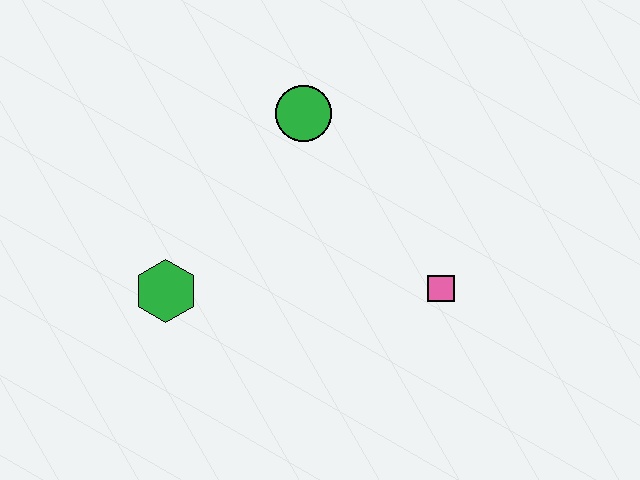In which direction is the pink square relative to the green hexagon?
The pink square is to the right of the green hexagon.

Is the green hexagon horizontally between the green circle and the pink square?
No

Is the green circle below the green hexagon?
No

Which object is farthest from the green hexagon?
The pink square is farthest from the green hexagon.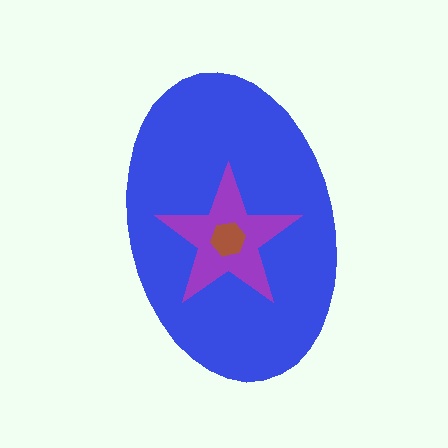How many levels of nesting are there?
3.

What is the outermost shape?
The blue ellipse.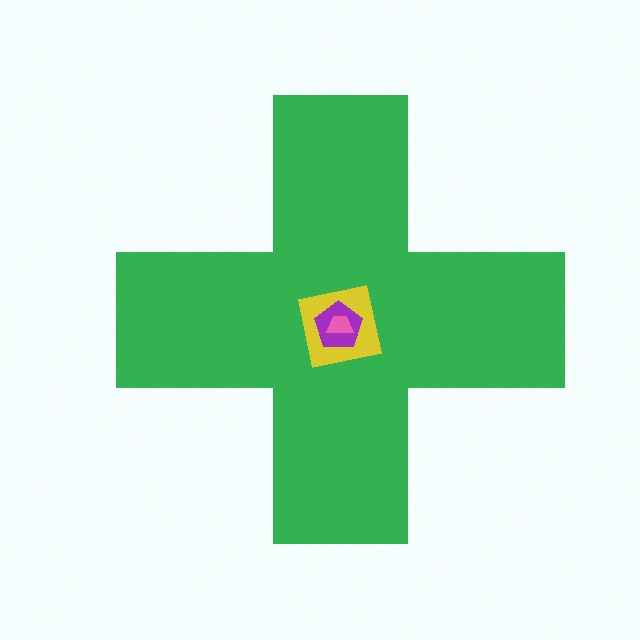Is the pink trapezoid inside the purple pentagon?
Yes.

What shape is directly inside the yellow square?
The purple pentagon.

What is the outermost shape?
The green cross.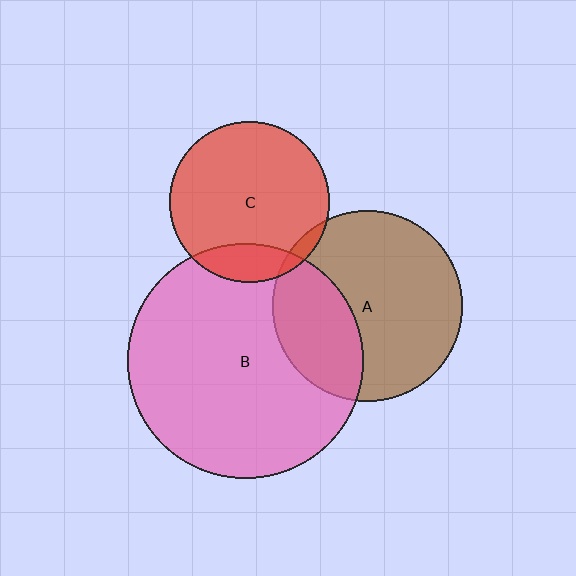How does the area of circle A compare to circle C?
Approximately 1.4 times.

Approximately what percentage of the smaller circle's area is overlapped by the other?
Approximately 30%.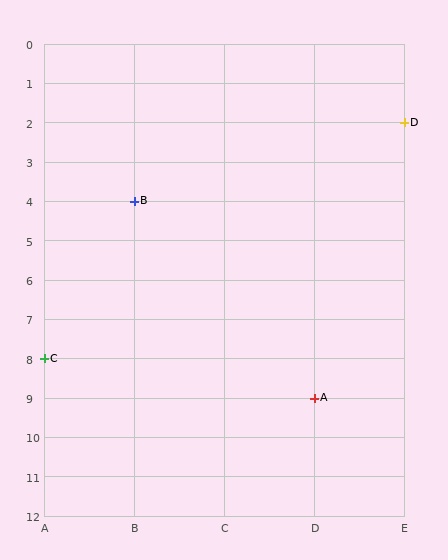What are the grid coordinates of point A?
Point A is at grid coordinates (D, 9).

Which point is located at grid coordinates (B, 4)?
Point B is at (B, 4).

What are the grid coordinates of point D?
Point D is at grid coordinates (E, 2).